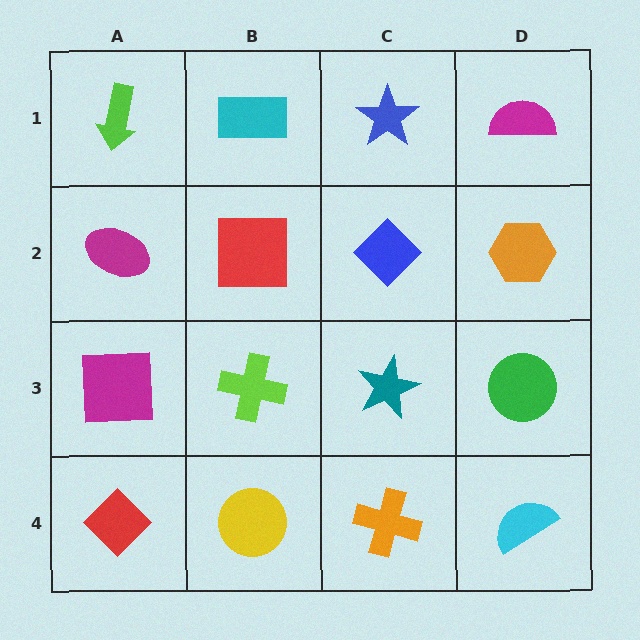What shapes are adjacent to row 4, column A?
A magenta square (row 3, column A), a yellow circle (row 4, column B).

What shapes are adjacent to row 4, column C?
A teal star (row 3, column C), a yellow circle (row 4, column B), a cyan semicircle (row 4, column D).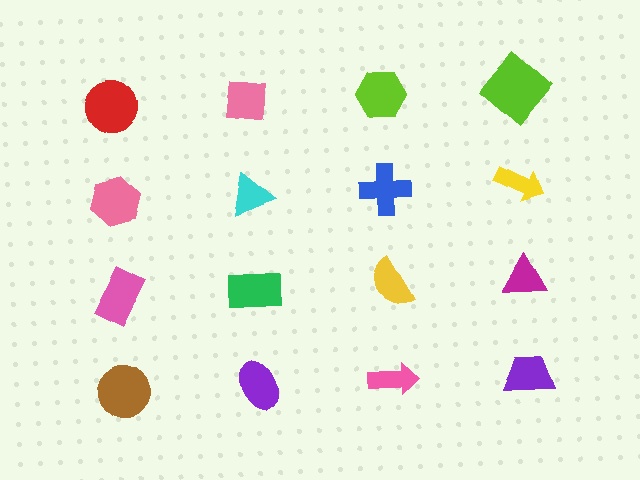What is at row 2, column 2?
A cyan triangle.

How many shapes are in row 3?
4 shapes.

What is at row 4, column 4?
A purple trapezoid.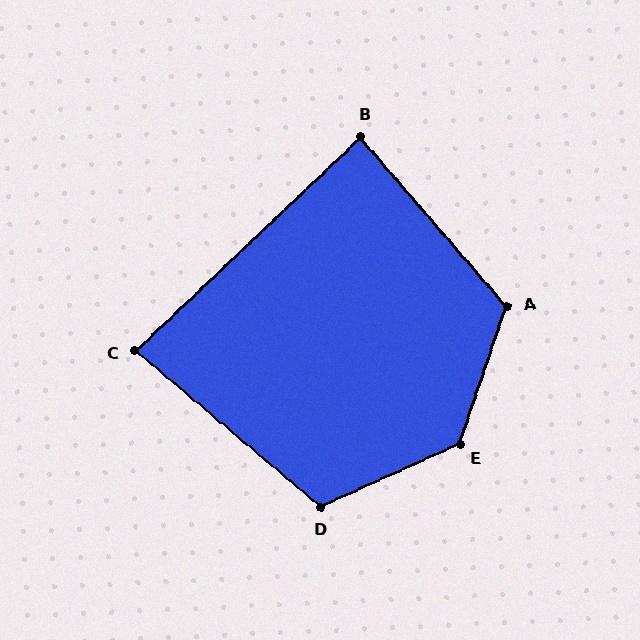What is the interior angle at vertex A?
Approximately 120 degrees (obtuse).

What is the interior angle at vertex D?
Approximately 115 degrees (obtuse).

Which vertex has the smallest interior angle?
C, at approximately 84 degrees.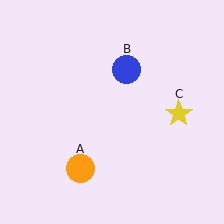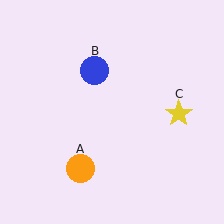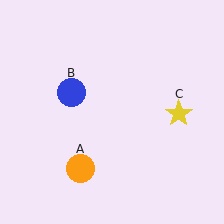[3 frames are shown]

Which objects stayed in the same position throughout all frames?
Orange circle (object A) and yellow star (object C) remained stationary.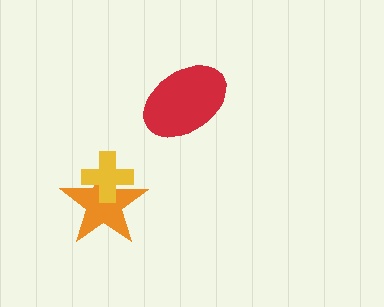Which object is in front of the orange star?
The yellow cross is in front of the orange star.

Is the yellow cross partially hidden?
No, no other shape covers it.